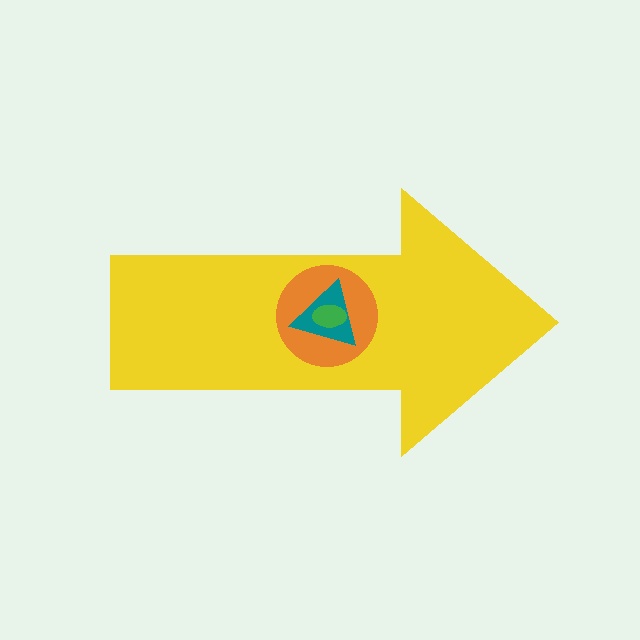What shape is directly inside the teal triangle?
The green ellipse.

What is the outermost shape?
The yellow arrow.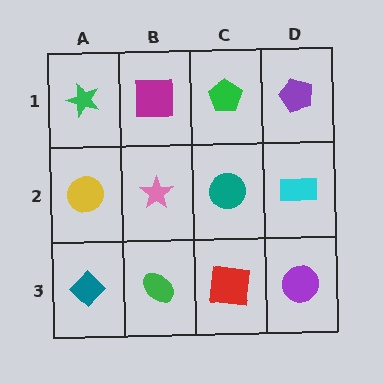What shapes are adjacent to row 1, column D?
A cyan rectangle (row 2, column D), a green pentagon (row 1, column C).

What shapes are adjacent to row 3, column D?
A cyan rectangle (row 2, column D), a red square (row 3, column C).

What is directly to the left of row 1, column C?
A magenta square.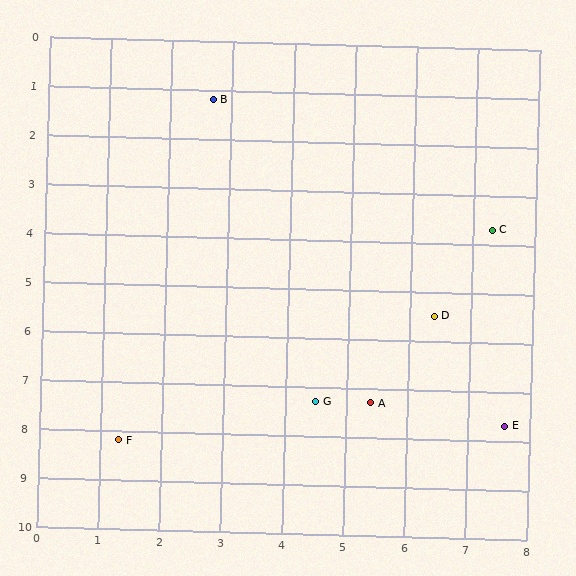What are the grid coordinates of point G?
Point G is at approximately (4.5, 7.3).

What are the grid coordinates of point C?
Point C is at approximately (7.3, 3.7).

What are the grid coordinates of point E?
Point E is at approximately (7.6, 7.7).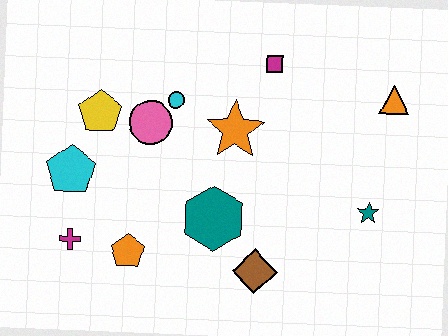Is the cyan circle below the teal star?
No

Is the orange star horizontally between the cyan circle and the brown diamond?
Yes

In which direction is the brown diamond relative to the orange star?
The brown diamond is below the orange star.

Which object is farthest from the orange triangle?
The magenta cross is farthest from the orange triangle.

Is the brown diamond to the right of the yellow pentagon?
Yes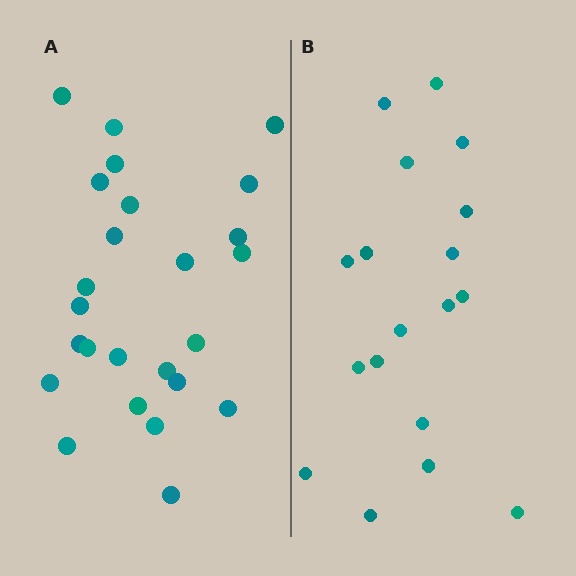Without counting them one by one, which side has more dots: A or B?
Region A (the left region) has more dots.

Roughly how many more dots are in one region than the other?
Region A has roughly 8 or so more dots than region B.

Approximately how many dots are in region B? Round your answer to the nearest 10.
About 20 dots. (The exact count is 18, which rounds to 20.)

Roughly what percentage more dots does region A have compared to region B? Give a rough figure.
About 40% more.